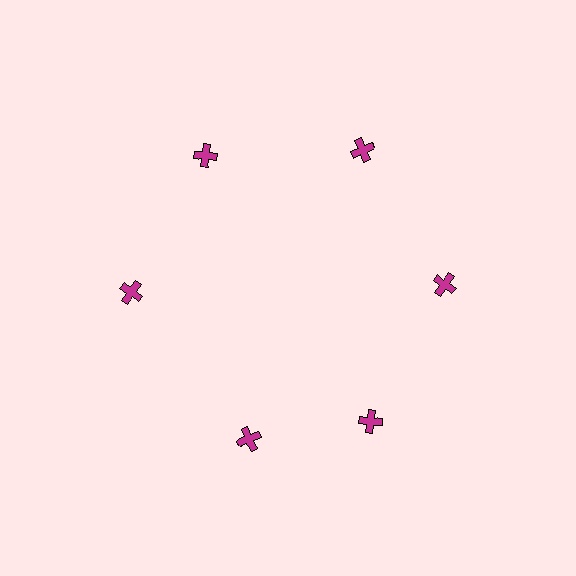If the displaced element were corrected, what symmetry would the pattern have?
It would have 6-fold rotational symmetry — the pattern would map onto itself every 60 degrees.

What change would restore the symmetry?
The symmetry would be restored by rotating it back into even spacing with its neighbors so that all 6 crosses sit at equal angles and equal distance from the center.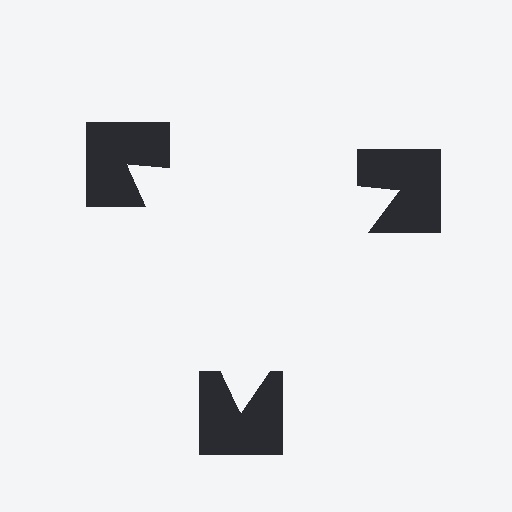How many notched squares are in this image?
There are 3 — one at each vertex of the illusory triangle.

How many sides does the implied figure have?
3 sides.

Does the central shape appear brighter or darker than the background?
It typically appears slightly brighter than the background, even though no actual brightness change is drawn.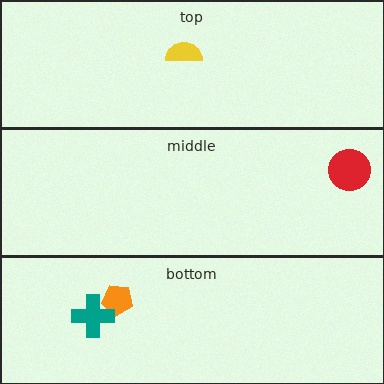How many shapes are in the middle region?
1.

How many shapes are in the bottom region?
2.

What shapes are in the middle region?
The red circle.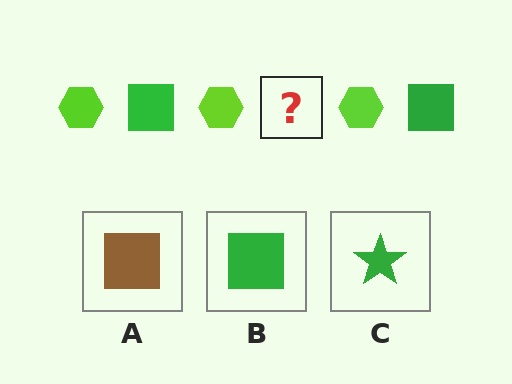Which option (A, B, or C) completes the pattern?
B.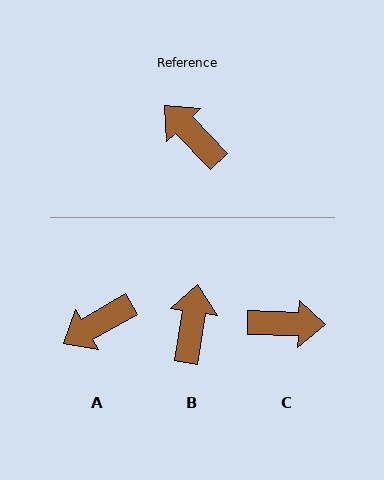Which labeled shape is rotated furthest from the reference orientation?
C, about 136 degrees away.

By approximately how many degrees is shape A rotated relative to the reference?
Approximately 76 degrees counter-clockwise.